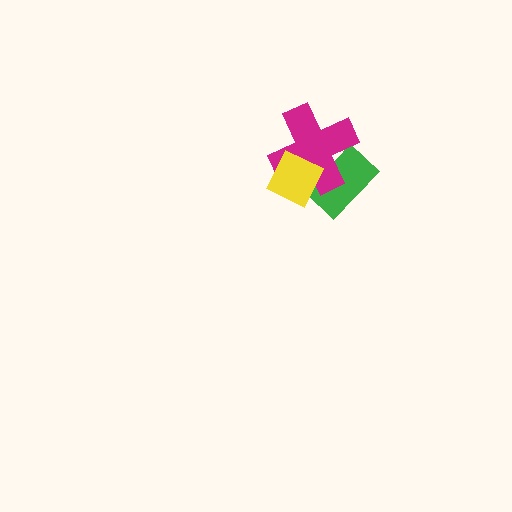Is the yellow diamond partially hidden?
No, no other shape covers it.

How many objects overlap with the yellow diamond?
2 objects overlap with the yellow diamond.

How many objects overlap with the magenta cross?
2 objects overlap with the magenta cross.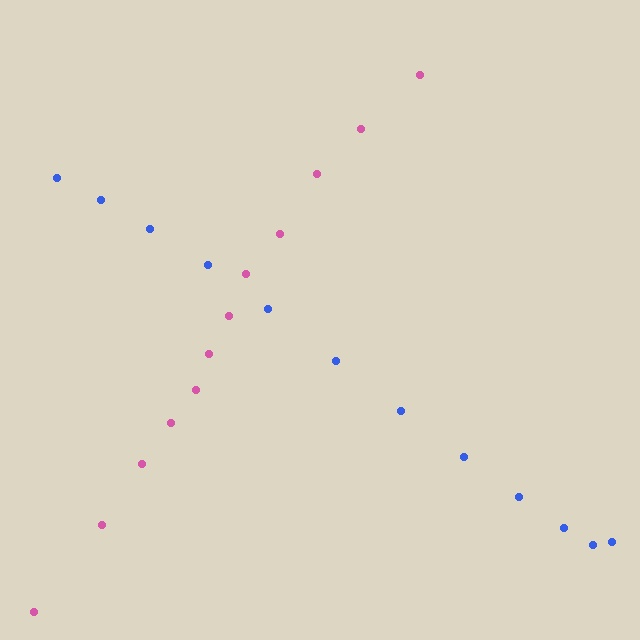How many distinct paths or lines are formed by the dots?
There are 2 distinct paths.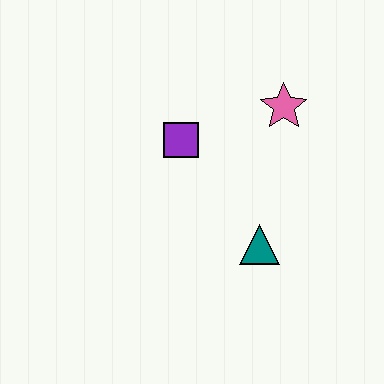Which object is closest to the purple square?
The pink star is closest to the purple square.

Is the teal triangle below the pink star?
Yes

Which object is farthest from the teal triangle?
The pink star is farthest from the teal triangle.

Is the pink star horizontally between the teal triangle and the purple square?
No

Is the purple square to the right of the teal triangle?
No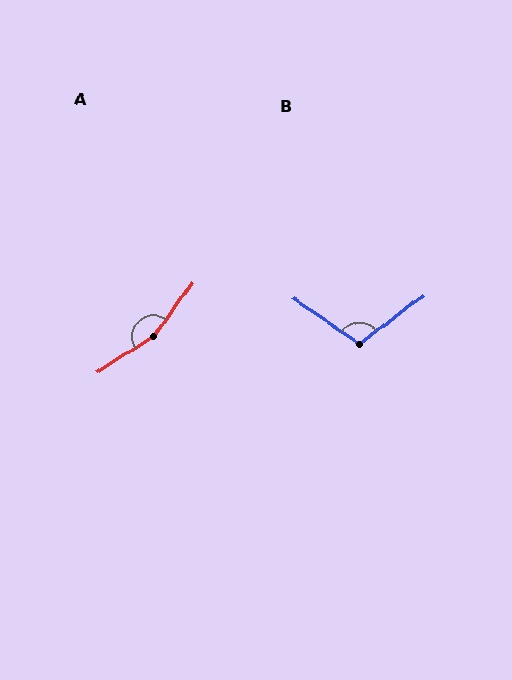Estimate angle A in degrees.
Approximately 158 degrees.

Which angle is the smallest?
B, at approximately 108 degrees.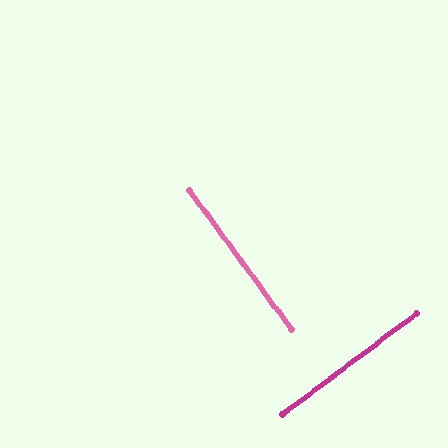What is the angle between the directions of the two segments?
Approximately 90 degrees.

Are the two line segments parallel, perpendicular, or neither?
Perpendicular — they meet at approximately 90°.